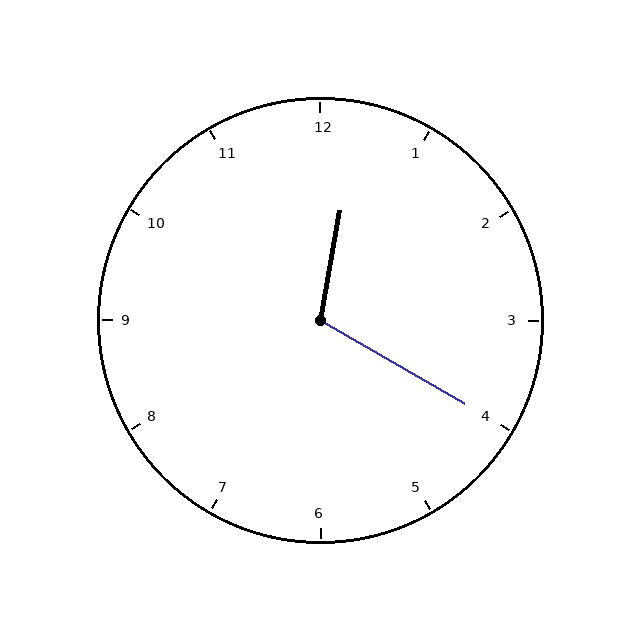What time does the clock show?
12:20.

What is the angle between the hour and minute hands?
Approximately 110 degrees.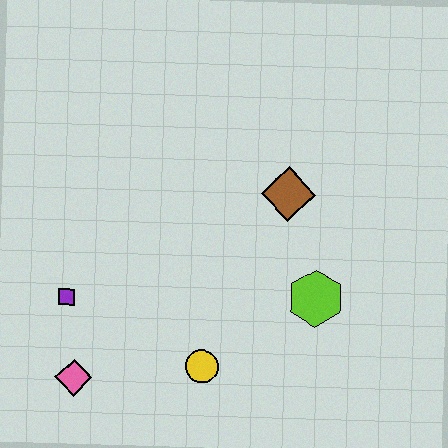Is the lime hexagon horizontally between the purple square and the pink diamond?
No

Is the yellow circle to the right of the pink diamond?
Yes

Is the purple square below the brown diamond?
Yes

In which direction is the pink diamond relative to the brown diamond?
The pink diamond is to the left of the brown diamond.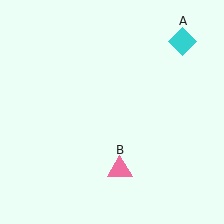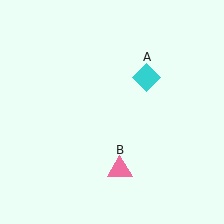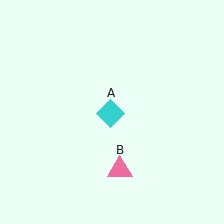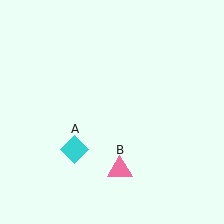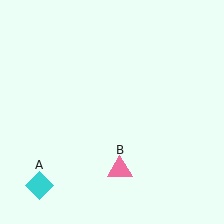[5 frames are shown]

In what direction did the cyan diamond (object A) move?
The cyan diamond (object A) moved down and to the left.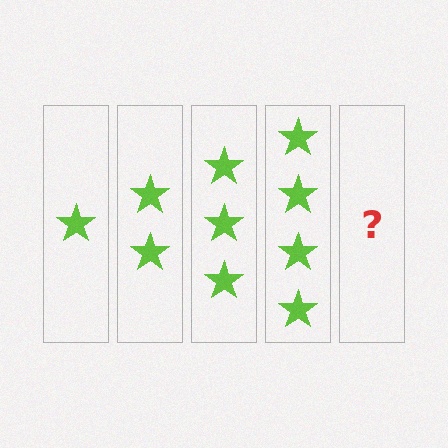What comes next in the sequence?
The next element should be 5 stars.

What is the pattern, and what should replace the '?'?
The pattern is that each step adds one more star. The '?' should be 5 stars.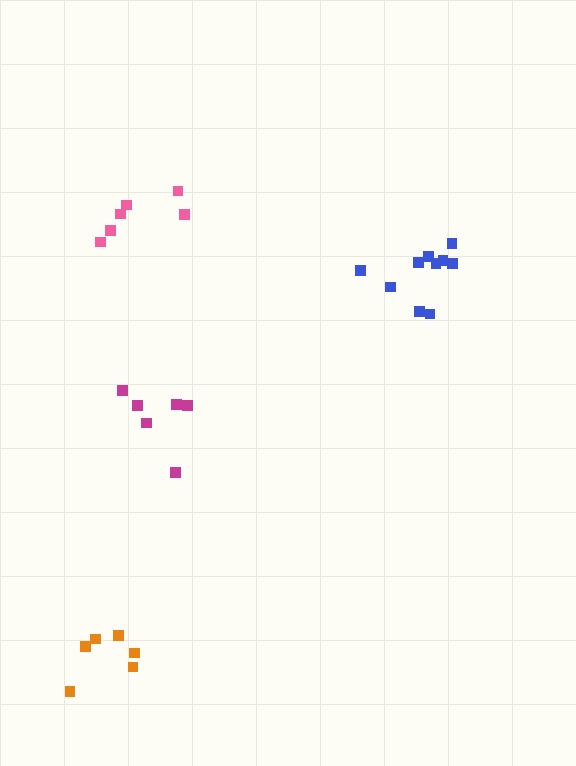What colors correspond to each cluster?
The clusters are colored: magenta, blue, orange, pink.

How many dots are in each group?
Group 1: 6 dots, Group 2: 10 dots, Group 3: 6 dots, Group 4: 6 dots (28 total).